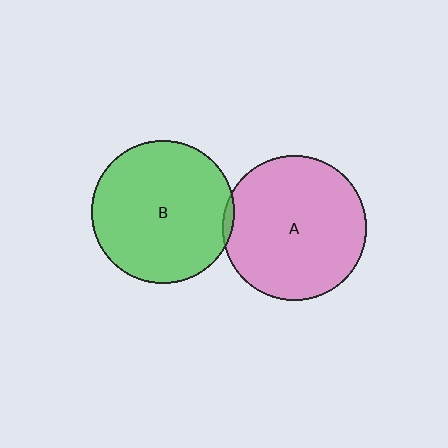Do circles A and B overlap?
Yes.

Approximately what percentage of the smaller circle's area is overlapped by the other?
Approximately 5%.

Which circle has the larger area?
Circle A (pink).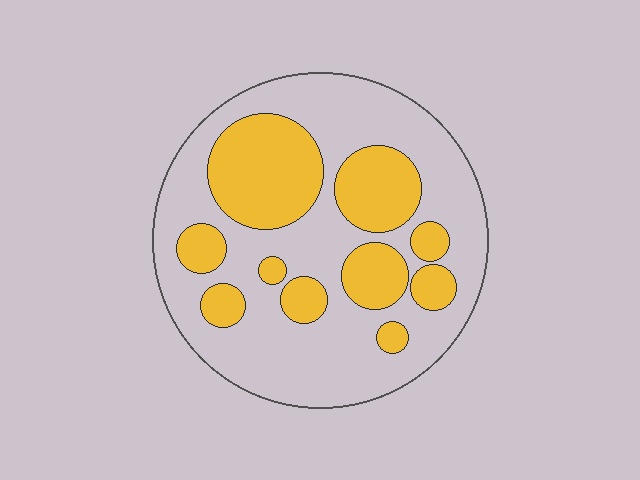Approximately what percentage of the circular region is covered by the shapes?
Approximately 35%.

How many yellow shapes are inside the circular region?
10.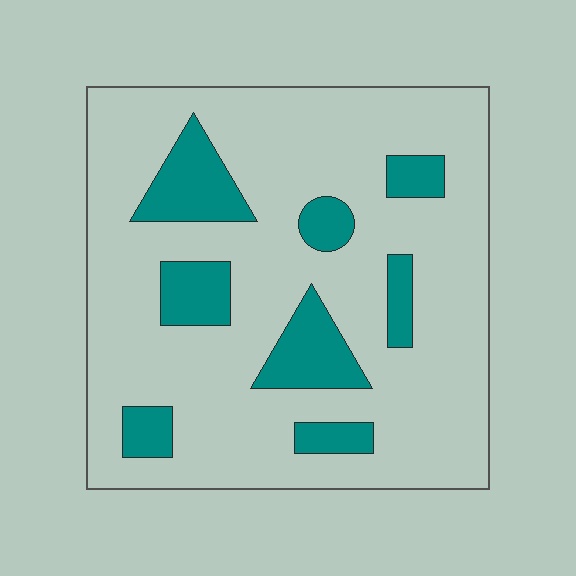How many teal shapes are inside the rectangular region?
8.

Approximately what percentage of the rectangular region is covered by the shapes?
Approximately 20%.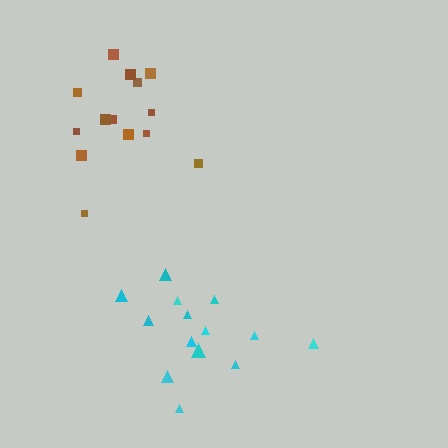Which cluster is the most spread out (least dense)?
Brown.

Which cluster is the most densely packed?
Cyan.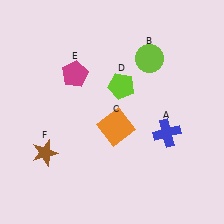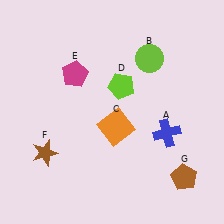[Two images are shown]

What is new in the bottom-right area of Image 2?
A brown pentagon (G) was added in the bottom-right area of Image 2.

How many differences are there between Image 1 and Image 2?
There is 1 difference between the two images.